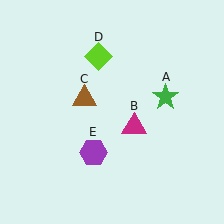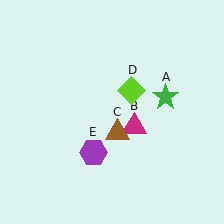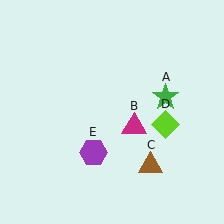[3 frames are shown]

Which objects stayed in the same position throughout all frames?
Green star (object A) and magenta triangle (object B) and purple hexagon (object E) remained stationary.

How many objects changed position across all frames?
2 objects changed position: brown triangle (object C), lime diamond (object D).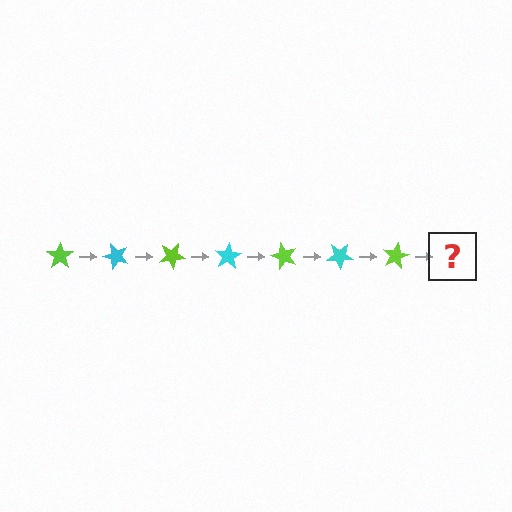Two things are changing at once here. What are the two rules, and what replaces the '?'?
The two rules are that it rotates 50 degrees each step and the color cycles through lime and cyan. The '?' should be a cyan star, rotated 350 degrees from the start.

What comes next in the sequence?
The next element should be a cyan star, rotated 350 degrees from the start.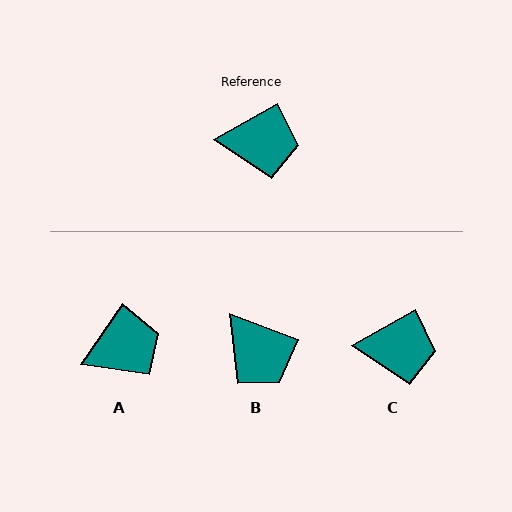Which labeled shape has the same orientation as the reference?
C.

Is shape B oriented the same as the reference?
No, it is off by about 50 degrees.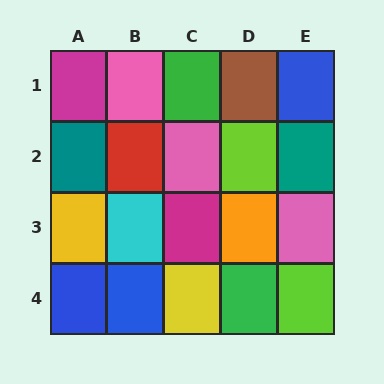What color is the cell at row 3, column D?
Orange.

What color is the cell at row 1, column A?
Magenta.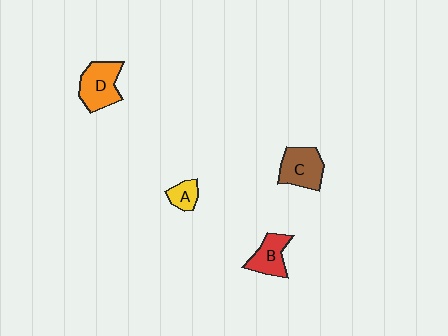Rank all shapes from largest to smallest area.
From largest to smallest: D (orange), C (brown), B (red), A (yellow).